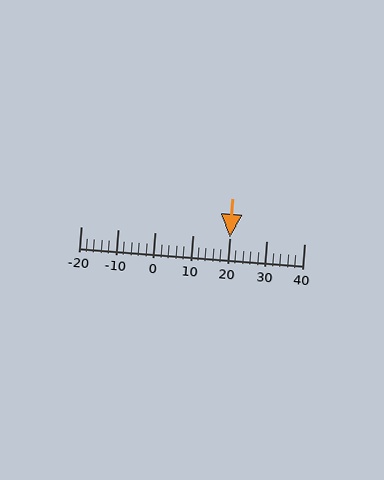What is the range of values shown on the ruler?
The ruler shows values from -20 to 40.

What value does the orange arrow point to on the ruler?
The orange arrow points to approximately 20.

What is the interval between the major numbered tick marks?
The major tick marks are spaced 10 units apart.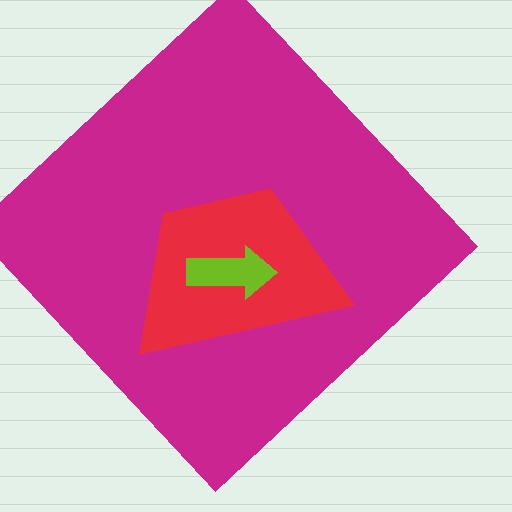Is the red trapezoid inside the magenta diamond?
Yes.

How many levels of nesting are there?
3.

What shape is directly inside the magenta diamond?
The red trapezoid.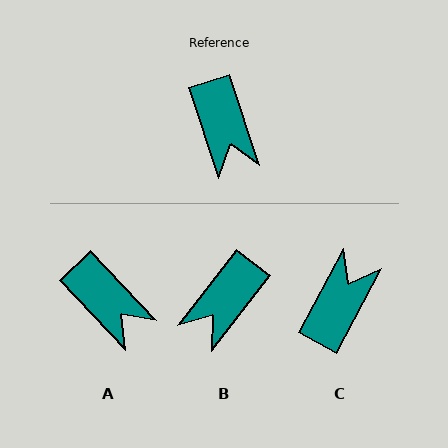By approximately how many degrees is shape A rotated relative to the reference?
Approximately 25 degrees counter-clockwise.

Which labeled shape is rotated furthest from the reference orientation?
C, about 134 degrees away.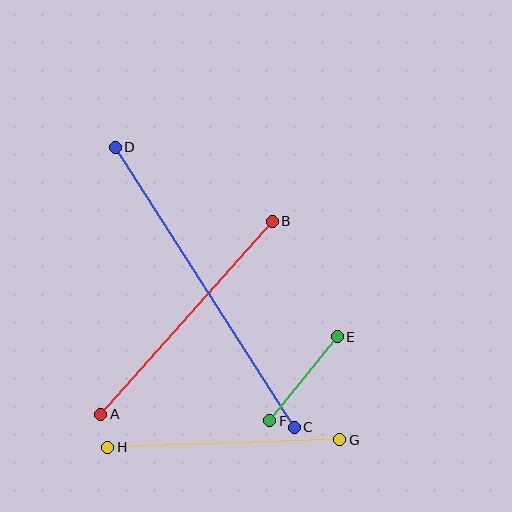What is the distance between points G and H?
The distance is approximately 232 pixels.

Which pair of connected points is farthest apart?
Points C and D are farthest apart.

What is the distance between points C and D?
The distance is approximately 332 pixels.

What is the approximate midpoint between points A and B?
The midpoint is at approximately (187, 318) pixels.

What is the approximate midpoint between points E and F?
The midpoint is at approximately (304, 379) pixels.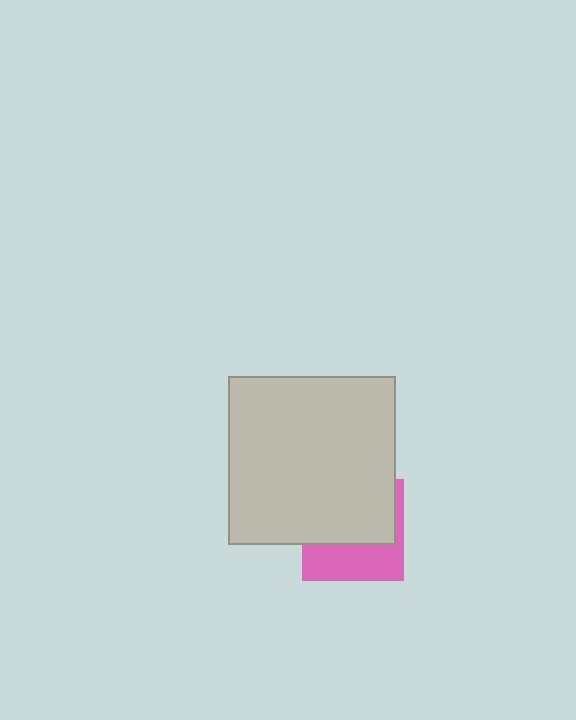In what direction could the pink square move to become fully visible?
The pink square could move down. That would shift it out from behind the light gray square entirely.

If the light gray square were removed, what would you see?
You would see the complete pink square.